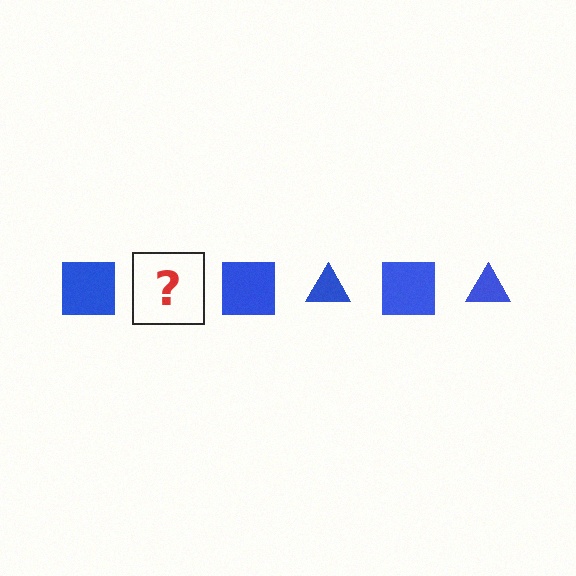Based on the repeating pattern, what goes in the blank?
The blank should be a blue triangle.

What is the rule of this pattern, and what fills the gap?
The rule is that the pattern cycles through square, triangle shapes in blue. The gap should be filled with a blue triangle.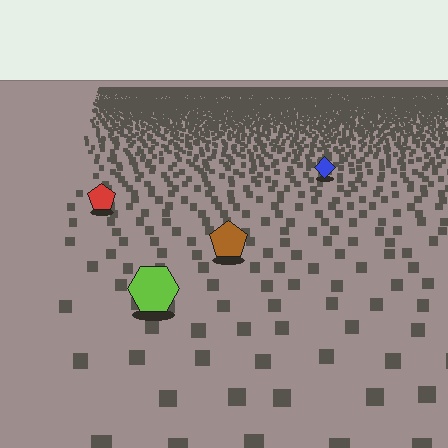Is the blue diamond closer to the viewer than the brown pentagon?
No. The brown pentagon is closer — you can tell from the texture gradient: the ground texture is coarser near it.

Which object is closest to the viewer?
The lime hexagon is closest. The texture marks near it are larger and more spread out.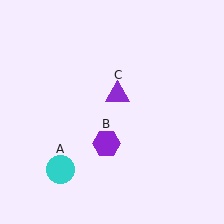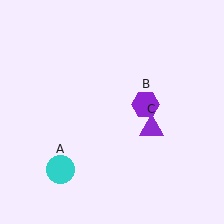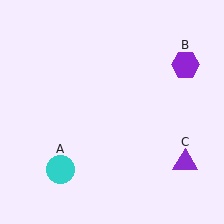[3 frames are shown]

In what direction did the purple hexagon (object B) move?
The purple hexagon (object B) moved up and to the right.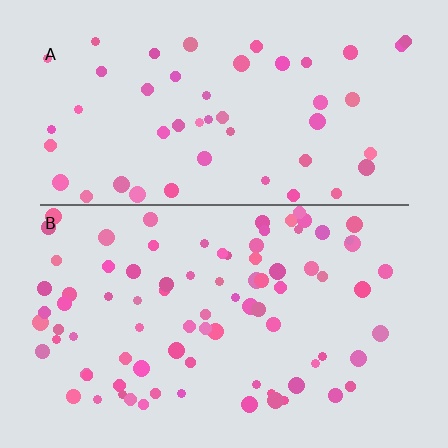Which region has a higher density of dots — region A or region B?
B (the bottom).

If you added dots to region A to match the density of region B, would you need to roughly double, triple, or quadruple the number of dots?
Approximately double.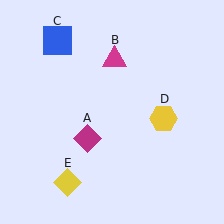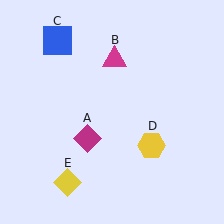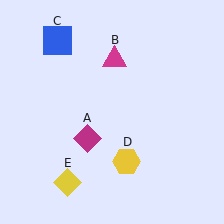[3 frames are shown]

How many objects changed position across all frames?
1 object changed position: yellow hexagon (object D).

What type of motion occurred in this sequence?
The yellow hexagon (object D) rotated clockwise around the center of the scene.